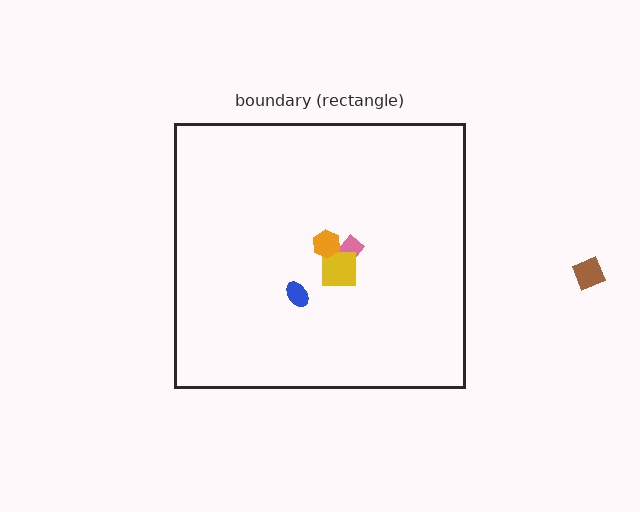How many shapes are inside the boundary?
4 inside, 1 outside.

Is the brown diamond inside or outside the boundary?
Outside.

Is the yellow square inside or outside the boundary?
Inside.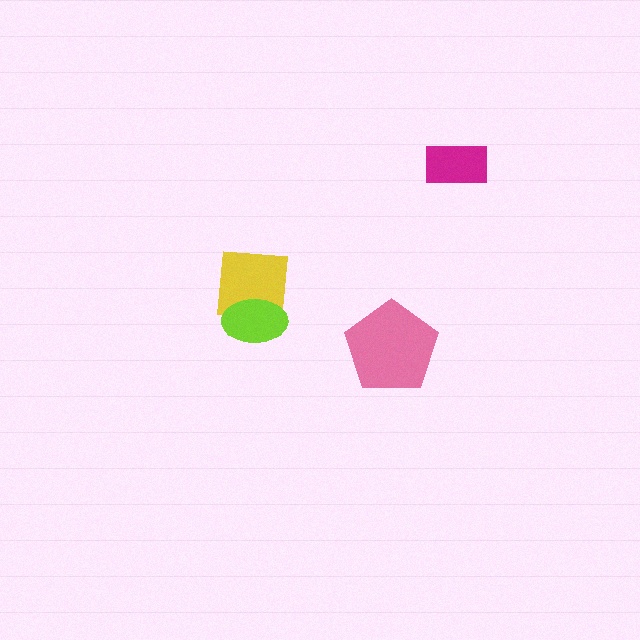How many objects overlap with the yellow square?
1 object overlaps with the yellow square.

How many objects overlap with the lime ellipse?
1 object overlaps with the lime ellipse.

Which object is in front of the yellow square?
The lime ellipse is in front of the yellow square.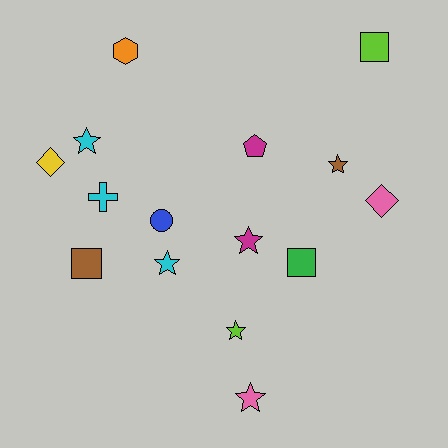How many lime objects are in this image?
There are 2 lime objects.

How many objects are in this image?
There are 15 objects.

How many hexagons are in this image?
There is 1 hexagon.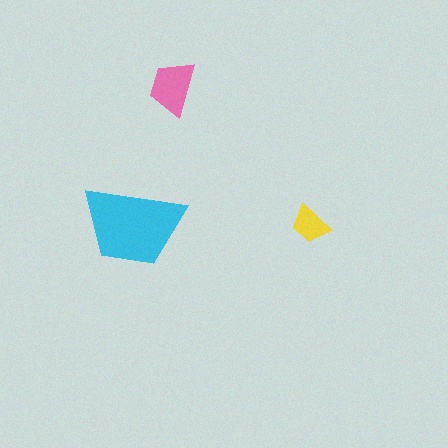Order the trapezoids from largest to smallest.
the cyan one, the pink one, the yellow one.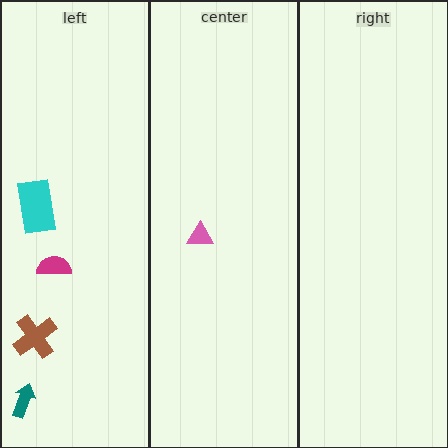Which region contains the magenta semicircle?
The left region.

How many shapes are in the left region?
4.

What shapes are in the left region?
The magenta semicircle, the brown cross, the cyan rectangle, the teal arrow.